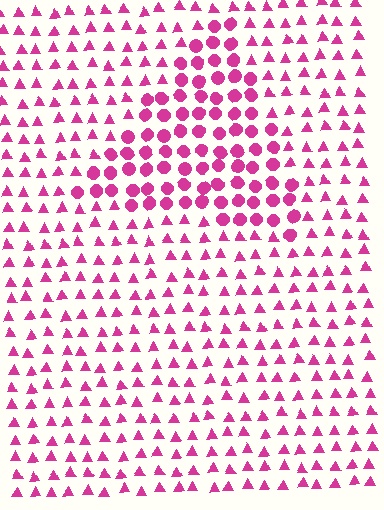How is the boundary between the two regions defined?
The boundary is defined by a change in element shape: circles inside vs. triangles outside. All elements share the same color and spacing.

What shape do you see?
I see a triangle.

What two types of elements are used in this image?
The image uses circles inside the triangle region and triangles outside it.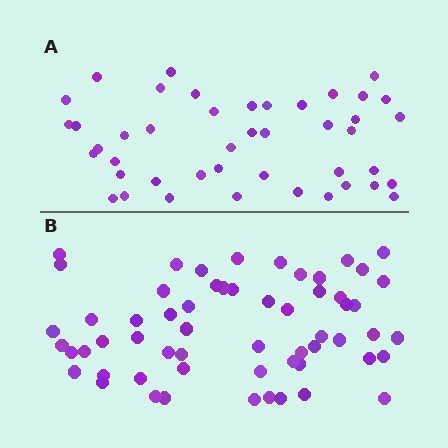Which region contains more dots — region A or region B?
Region B (the bottom region) has more dots.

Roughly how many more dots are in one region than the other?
Region B has approximately 15 more dots than region A.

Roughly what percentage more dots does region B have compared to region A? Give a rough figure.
About 35% more.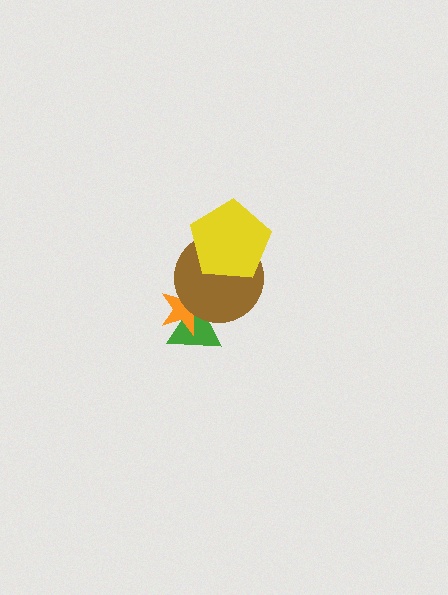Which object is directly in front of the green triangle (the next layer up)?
The orange star is directly in front of the green triangle.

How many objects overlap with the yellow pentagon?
1 object overlaps with the yellow pentagon.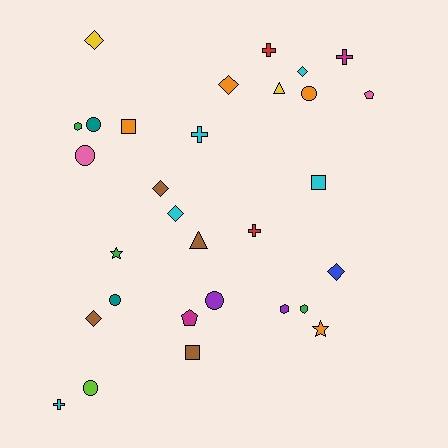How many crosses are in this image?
There are 5 crosses.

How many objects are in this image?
There are 30 objects.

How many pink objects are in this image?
There are 2 pink objects.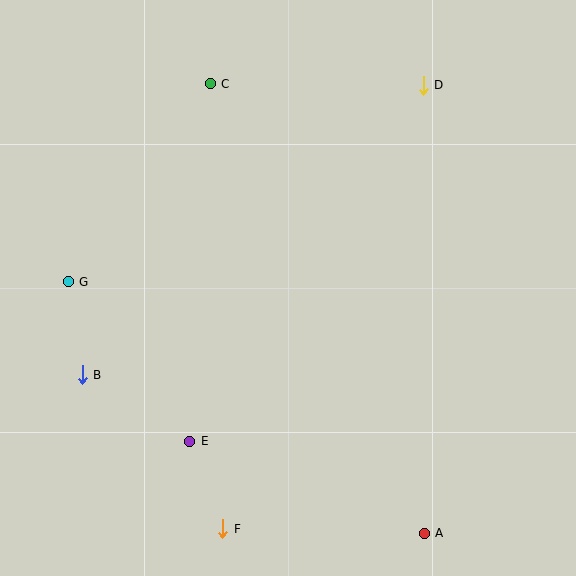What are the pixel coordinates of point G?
Point G is at (68, 282).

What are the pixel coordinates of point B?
Point B is at (82, 375).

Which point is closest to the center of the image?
Point E at (190, 441) is closest to the center.